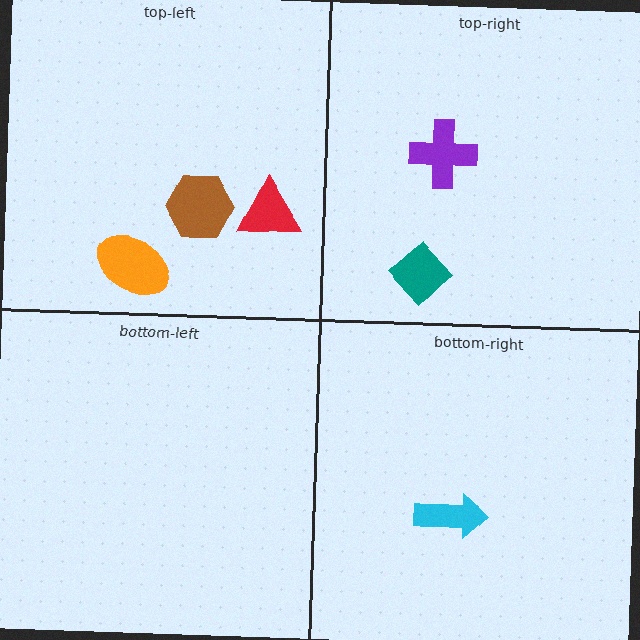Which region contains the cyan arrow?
The bottom-right region.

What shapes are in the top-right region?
The teal diamond, the purple cross.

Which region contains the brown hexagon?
The top-left region.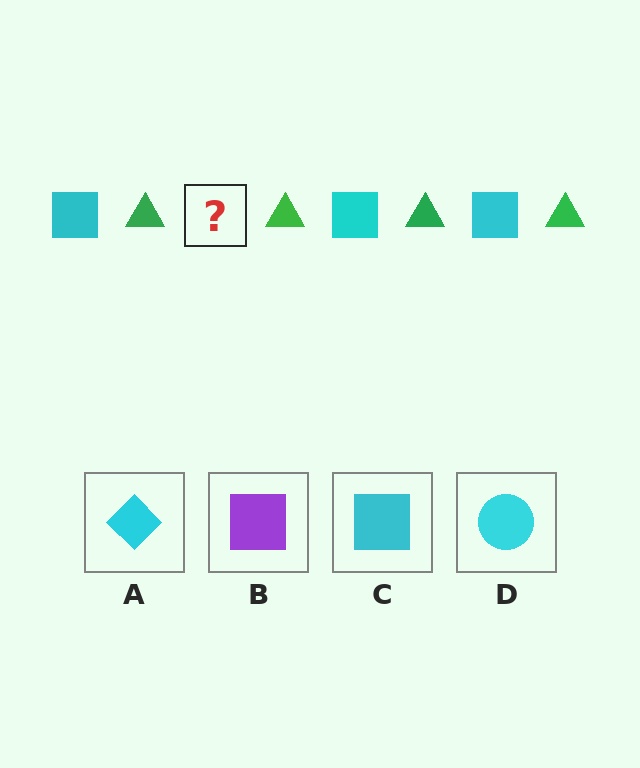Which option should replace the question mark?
Option C.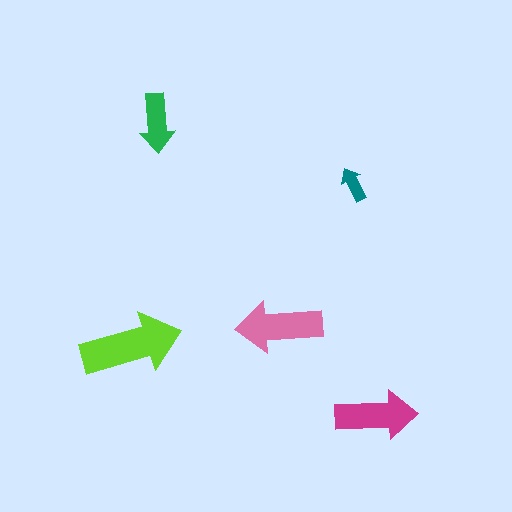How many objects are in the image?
There are 5 objects in the image.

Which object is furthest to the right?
The magenta arrow is rightmost.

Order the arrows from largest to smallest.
the lime one, the pink one, the magenta one, the green one, the teal one.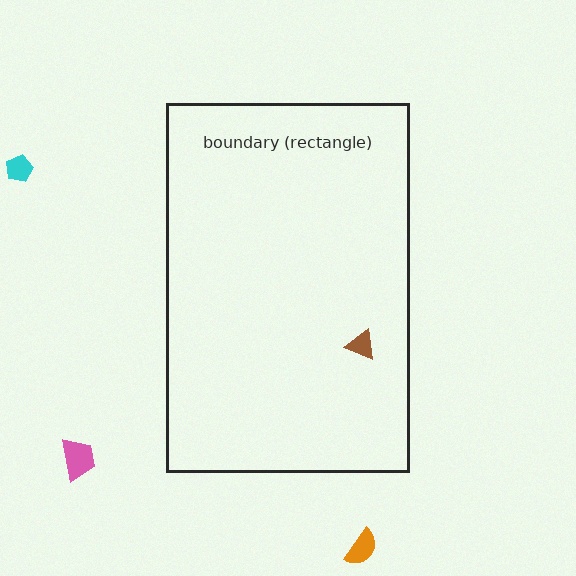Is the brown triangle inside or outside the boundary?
Inside.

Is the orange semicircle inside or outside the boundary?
Outside.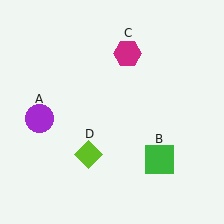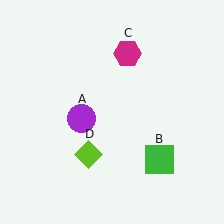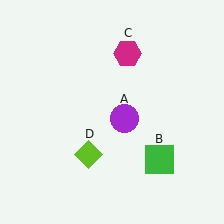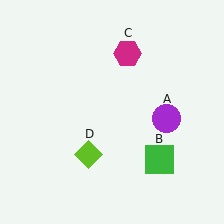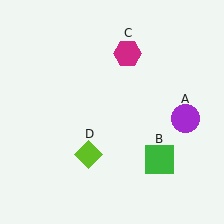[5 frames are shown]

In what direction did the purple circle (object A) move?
The purple circle (object A) moved right.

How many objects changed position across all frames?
1 object changed position: purple circle (object A).